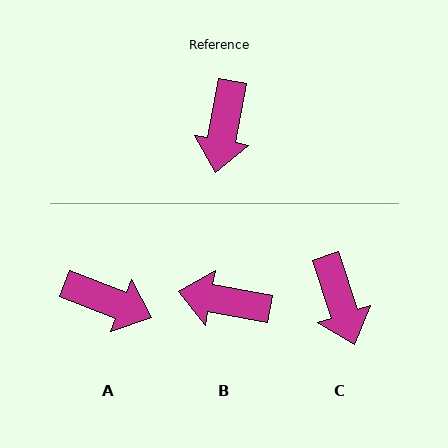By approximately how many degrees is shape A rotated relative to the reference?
Approximately 79 degrees counter-clockwise.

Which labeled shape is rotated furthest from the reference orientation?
B, about 91 degrees away.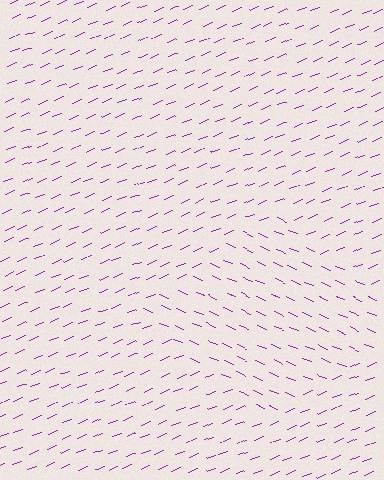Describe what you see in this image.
The image is filled with small purple line segments. A diamond region in the image has lines oriented differently from the surrounding lines, creating a visible texture boundary.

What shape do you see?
I see a diamond.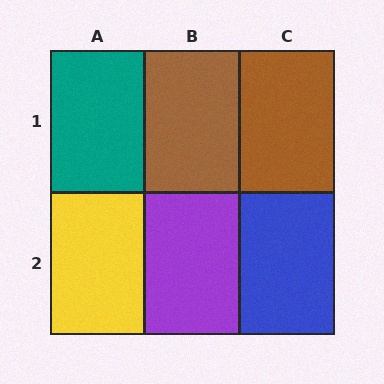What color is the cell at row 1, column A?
Teal.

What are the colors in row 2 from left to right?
Yellow, purple, blue.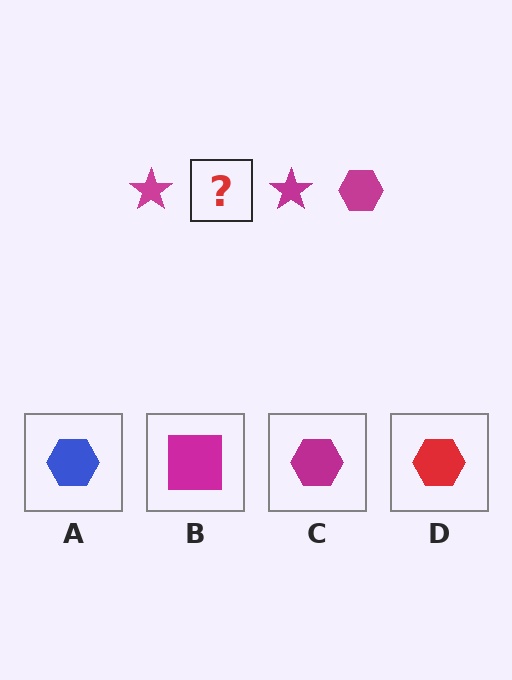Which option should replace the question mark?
Option C.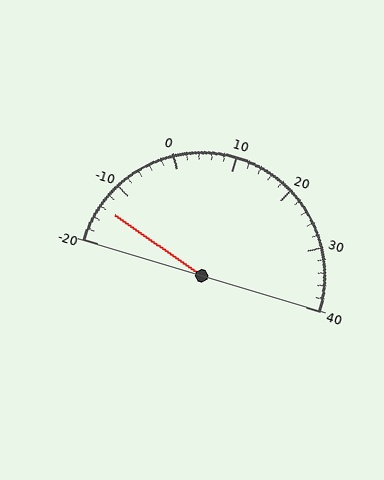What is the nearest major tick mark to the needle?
The nearest major tick mark is -10.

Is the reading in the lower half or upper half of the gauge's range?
The reading is in the lower half of the range (-20 to 40).